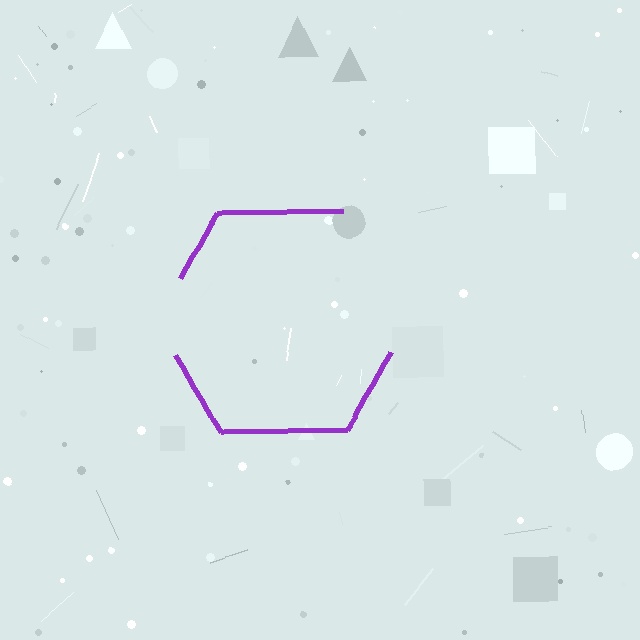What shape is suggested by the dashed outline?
The dashed outline suggests a hexagon.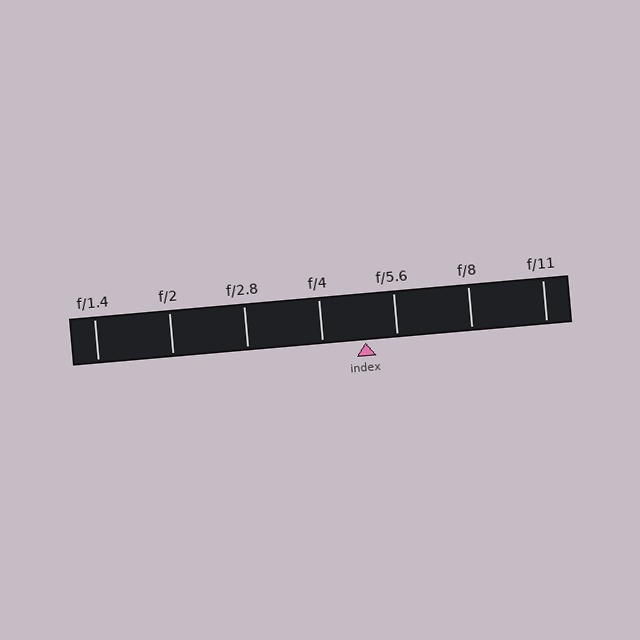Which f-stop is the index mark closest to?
The index mark is closest to f/5.6.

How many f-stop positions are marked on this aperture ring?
There are 7 f-stop positions marked.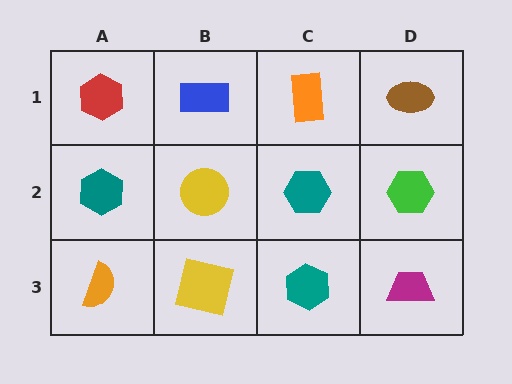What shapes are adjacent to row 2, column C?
An orange rectangle (row 1, column C), a teal hexagon (row 3, column C), a yellow circle (row 2, column B), a green hexagon (row 2, column D).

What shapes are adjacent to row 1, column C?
A teal hexagon (row 2, column C), a blue rectangle (row 1, column B), a brown ellipse (row 1, column D).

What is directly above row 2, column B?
A blue rectangle.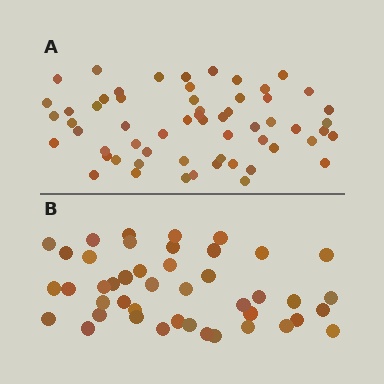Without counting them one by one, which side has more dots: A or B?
Region A (the top region) has more dots.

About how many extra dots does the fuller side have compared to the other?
Region A has approximately 15 more dots than region B.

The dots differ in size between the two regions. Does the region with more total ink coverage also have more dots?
No. Region B has more total ink coverage because its dots are larger, but region A actually contains more individual dots. Total area can be misleading — the number of items is what matters here.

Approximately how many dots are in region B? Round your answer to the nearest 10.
About 40 dots. (The exact count is 44, which rounds to 40.)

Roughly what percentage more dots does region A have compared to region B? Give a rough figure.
About 35% more.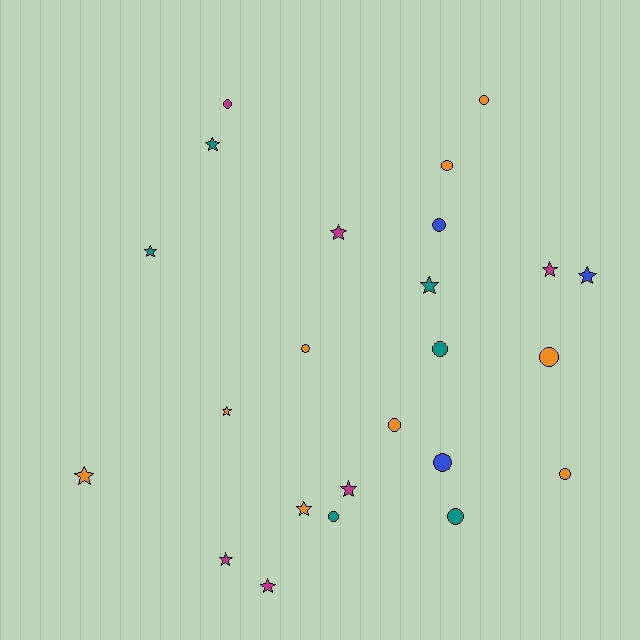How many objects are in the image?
There are 24 objects.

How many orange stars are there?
There are 3 orange stars.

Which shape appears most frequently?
Star, with 12 objects.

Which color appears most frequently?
Orange, with 9 objects.